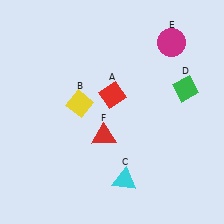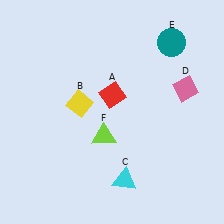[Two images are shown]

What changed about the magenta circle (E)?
In Image 1, E is magenta. In Image 2, it changed to teal.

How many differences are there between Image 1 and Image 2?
There are 3 differences between the two images.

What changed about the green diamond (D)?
In Image 1, D is green. In Image 2, it changed to pink.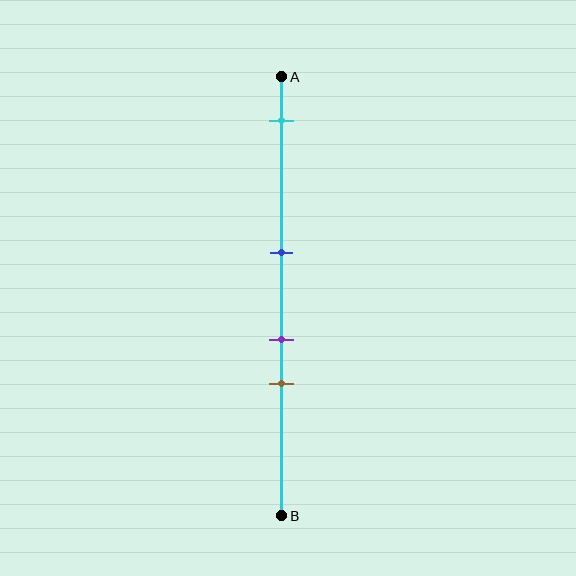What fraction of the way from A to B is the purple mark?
The purple mark is approximately 60% (0.6) of the way from A to B.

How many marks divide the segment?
There are 4 marks dividing the segment.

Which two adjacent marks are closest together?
The purple and brown marks are the closest adjacent pair.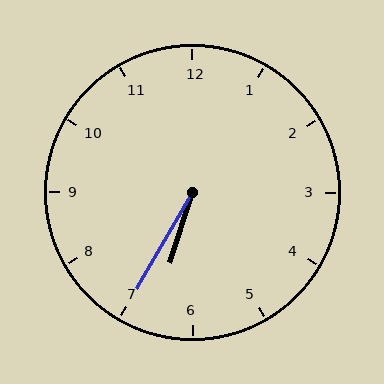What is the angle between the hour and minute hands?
Approximately 12 degrees.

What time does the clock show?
6:35.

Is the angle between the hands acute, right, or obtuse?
It is acute.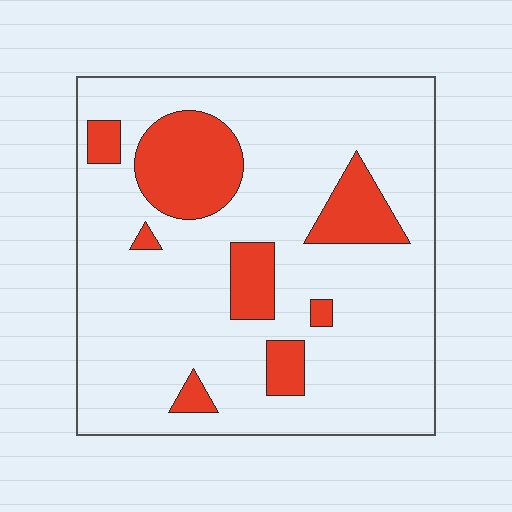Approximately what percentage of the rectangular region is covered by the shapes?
Approximately 20%.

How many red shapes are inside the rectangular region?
8.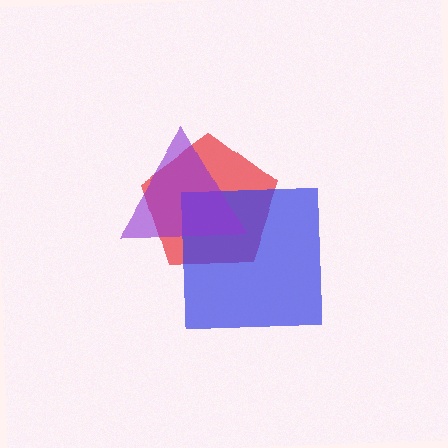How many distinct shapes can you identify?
There are 3 distinct shapes: a red pentagon, a blue square, a purple triangle.